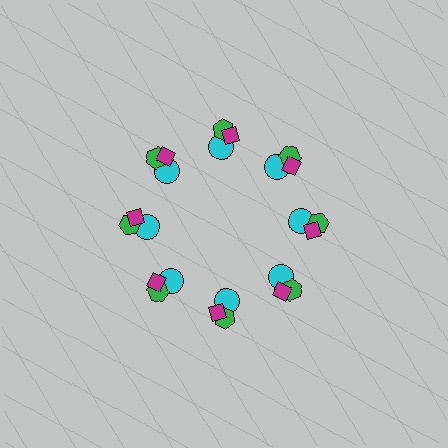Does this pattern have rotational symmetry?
Yes, this pattern has 8-fold rotational symmetry. It looks the same after rotating 45 degrees around the center.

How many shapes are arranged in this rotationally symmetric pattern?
There are 24 shapes, arranged in 8 groups of 3.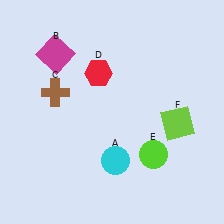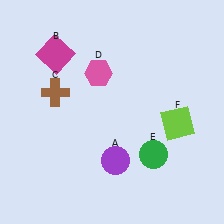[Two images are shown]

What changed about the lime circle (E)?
In Image 1, E is lime. In Image 2, it changed to green.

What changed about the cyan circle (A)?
In Image 1, A is cyan. In Image 2, it changed to purple.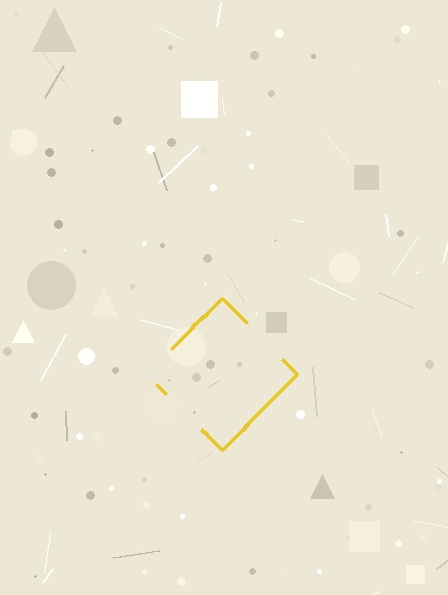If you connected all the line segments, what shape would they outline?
They would outline a diamond.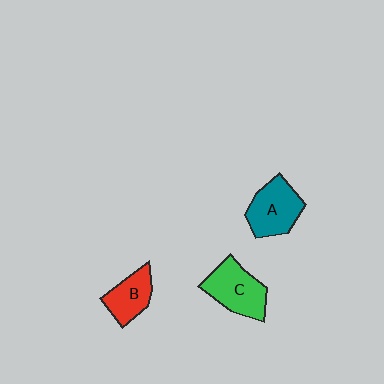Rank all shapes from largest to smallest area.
From largest to smallest: C (green), A (teal), B (red).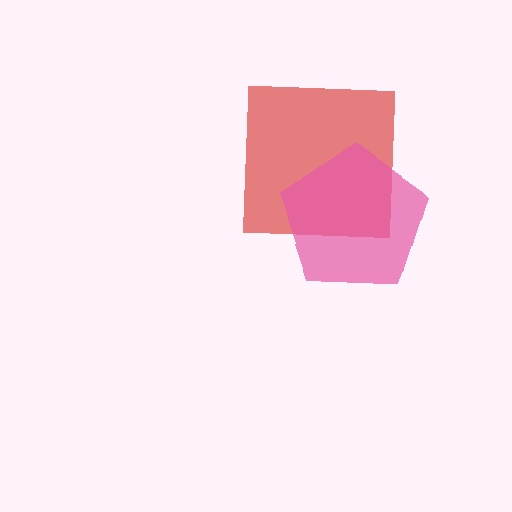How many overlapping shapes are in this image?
There are 2 overlapping shapes in the image.